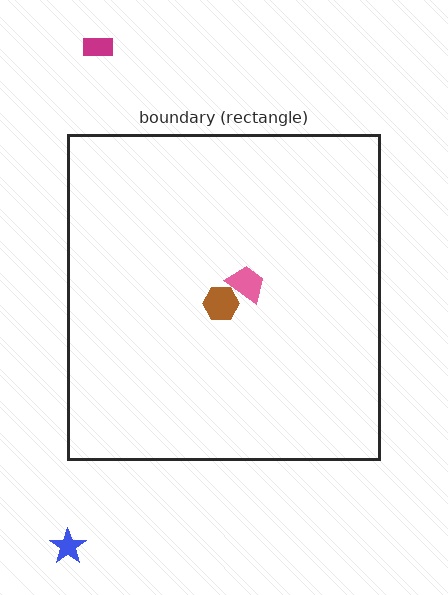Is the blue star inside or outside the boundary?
Outside.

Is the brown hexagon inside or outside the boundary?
Inside.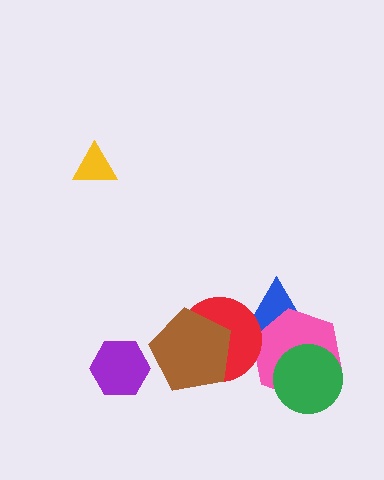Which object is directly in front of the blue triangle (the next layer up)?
The pink hexagon is directly in front of the blue triangle.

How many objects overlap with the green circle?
2 objects overlap with the green circle.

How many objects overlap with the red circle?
3 objects overlap with the red circle.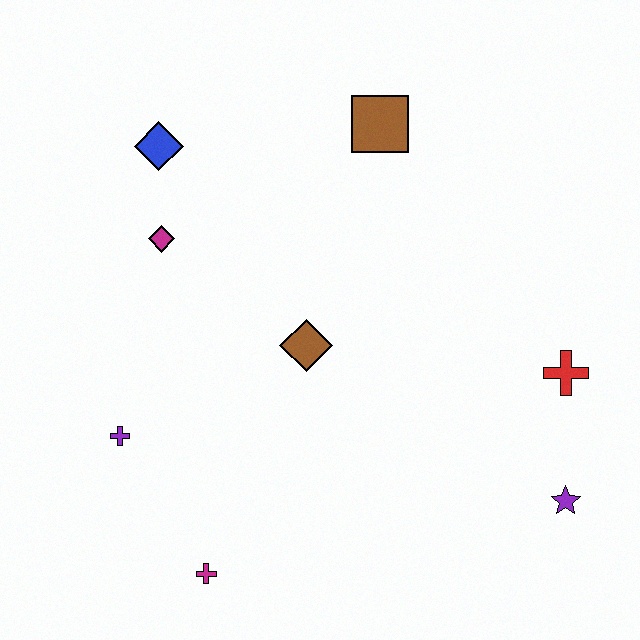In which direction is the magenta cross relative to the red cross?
The magenta cross is to the left of the red cross.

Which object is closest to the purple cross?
The magenta cross is closest to the purple cross.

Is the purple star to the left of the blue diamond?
No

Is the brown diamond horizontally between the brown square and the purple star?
No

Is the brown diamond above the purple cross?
Yes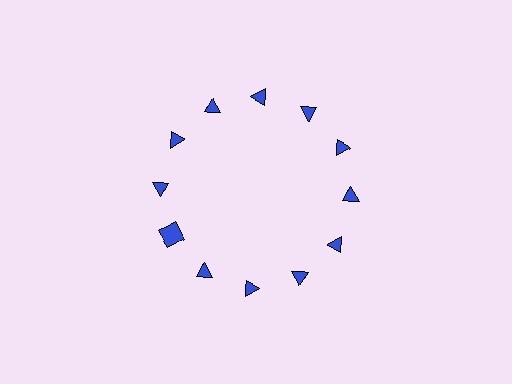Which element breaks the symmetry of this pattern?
The blue square at roughly the 8 o'clock position breaks the symmetry. All other shapes are blue triangles.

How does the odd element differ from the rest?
It has a different shape: square instead of triangle.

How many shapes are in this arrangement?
There are 12 shapes arranged in a ring pattern.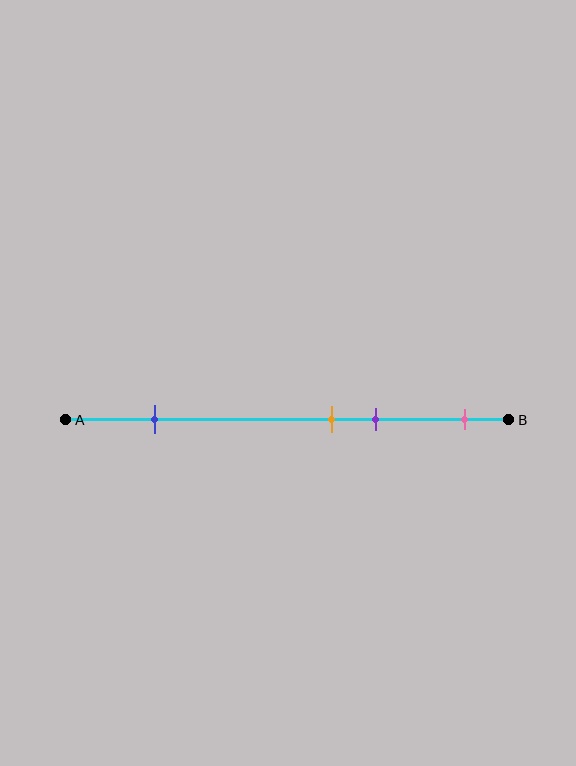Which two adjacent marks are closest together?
The orange and purple marks are the closest adjacent pair.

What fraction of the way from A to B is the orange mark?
The orange mark is approximately 60% (0.6) of the way from A to B.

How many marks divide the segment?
There are 4 marks dividing the segment.